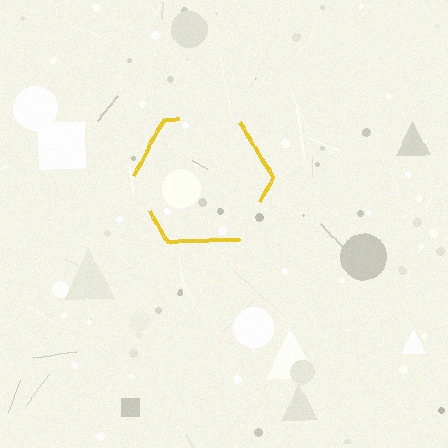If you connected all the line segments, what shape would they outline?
They would outline a hexagon.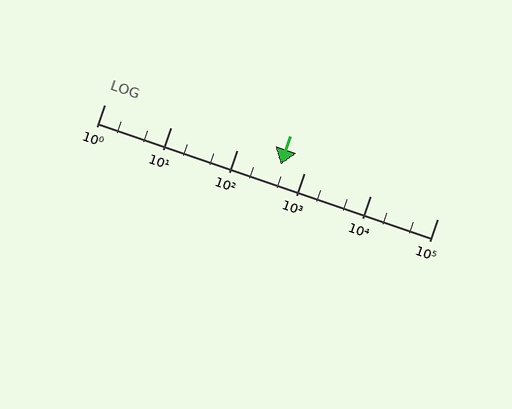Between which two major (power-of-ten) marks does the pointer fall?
The pointer is between 100 and 1000.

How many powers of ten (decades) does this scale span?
The scale spans 5 decades, from 1 to 100000.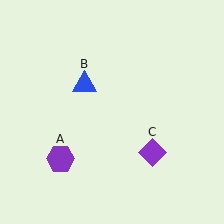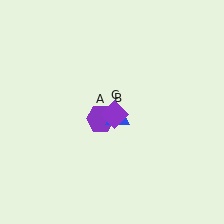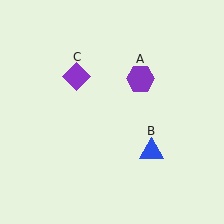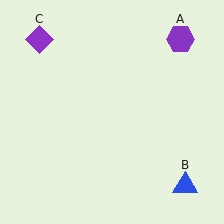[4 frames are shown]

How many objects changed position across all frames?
3 objects changed position: purple hexagon (object A), blue triangle (object B), purple diamond (object C).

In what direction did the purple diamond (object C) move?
The purple diamond (object C) moved up and to the left.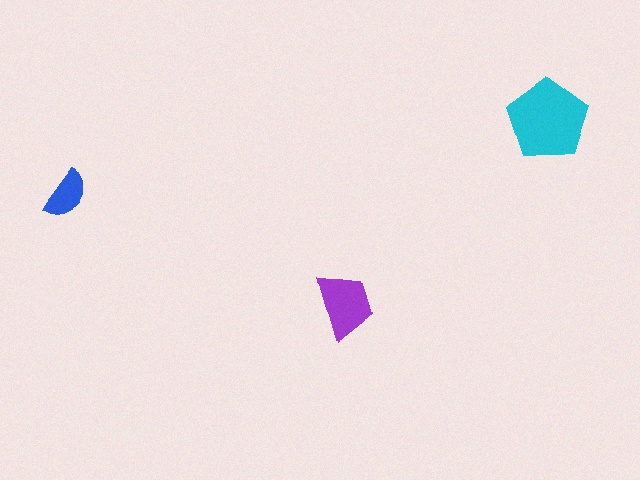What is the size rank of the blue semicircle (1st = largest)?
3rd.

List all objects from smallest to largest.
The blue semicircle, the purple trapezoid, the cyan pentagon.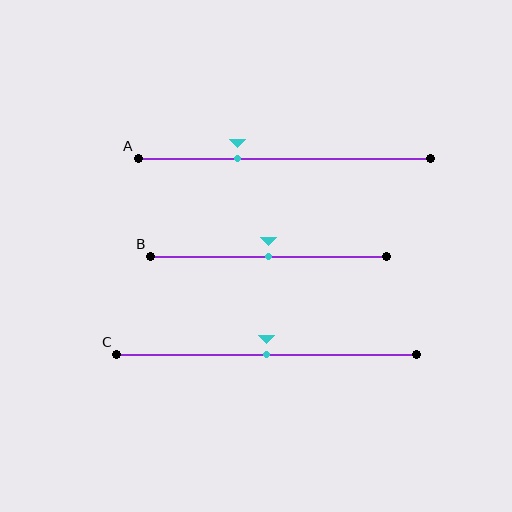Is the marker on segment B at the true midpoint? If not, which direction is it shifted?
Yes, the marker on segment B is at the true midpoint.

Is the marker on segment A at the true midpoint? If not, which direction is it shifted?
No, the marker on segment A is shifted to the left by about 16% of the segment length.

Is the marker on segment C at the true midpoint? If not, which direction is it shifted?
Yes, the marker on segment C is at the true midpoint.